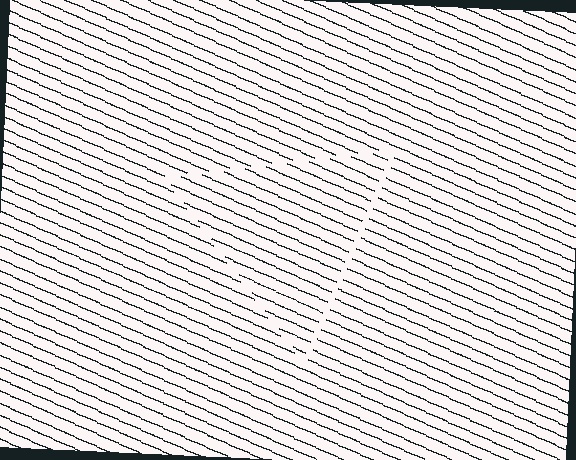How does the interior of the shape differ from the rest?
The interior of the shape contains the same grating, shifted by half a period — the contour is defined by the phase discontinuity where line-ends from the inner and outer gratings abut.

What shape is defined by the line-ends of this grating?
An illusory triangle. The interior of the shape contains the same grating, shifted by half a period — the contour is defined by the phase discontinuity where line-ends from the inner and outer gratings abut.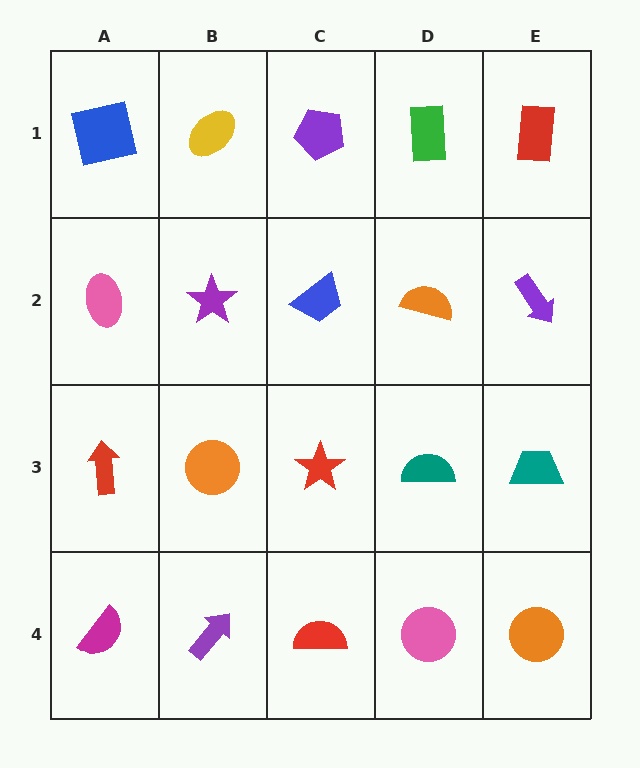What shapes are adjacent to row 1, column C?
A blue trapezoid (row 2, column C), a yellow ellipse (row 1, column B), a green rectangle (row 1, column D).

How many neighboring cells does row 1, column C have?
3.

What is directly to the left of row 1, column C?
A yellow ellipse.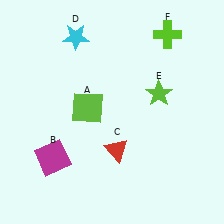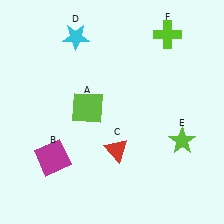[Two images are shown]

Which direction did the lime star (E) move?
The lime star (E) moved down.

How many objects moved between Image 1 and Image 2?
1 object moved between the two images.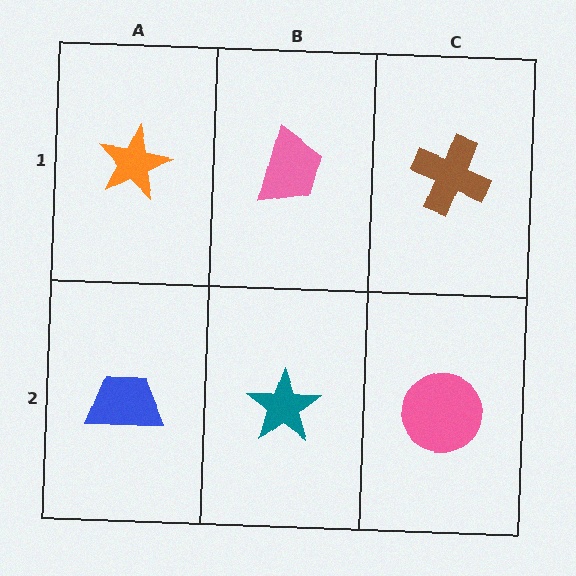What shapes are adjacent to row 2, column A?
An orange star (row 1, column A), a teal star (row 2, column B).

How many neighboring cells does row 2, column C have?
2.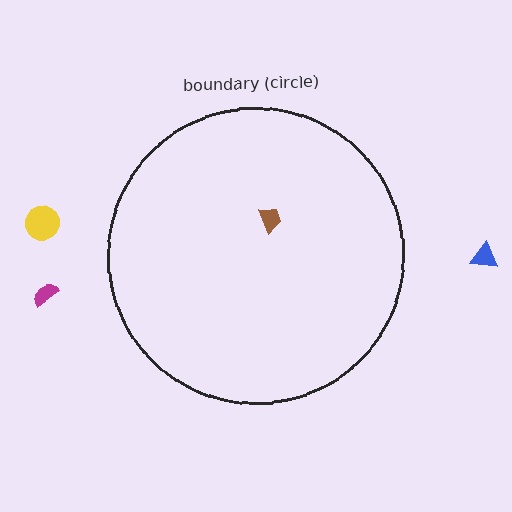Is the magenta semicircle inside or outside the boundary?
Outside.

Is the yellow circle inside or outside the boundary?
Outside.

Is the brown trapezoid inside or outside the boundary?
Inside.